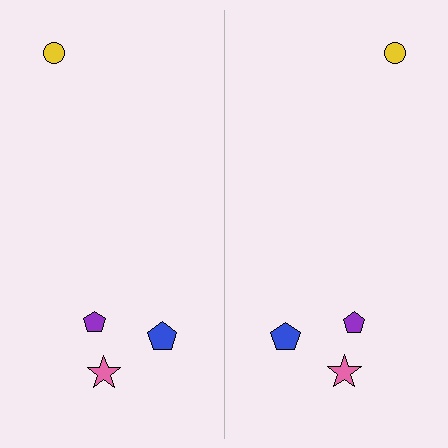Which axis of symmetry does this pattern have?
The pattern has a vertical axis of symmetry running through the center of the image.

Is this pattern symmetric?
Yes, this pattern has bilateral (reflection) symmetry.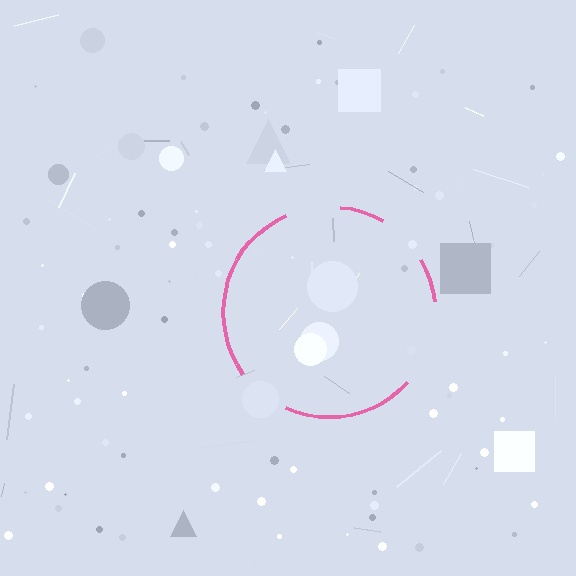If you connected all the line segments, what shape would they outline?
They would outline a circle.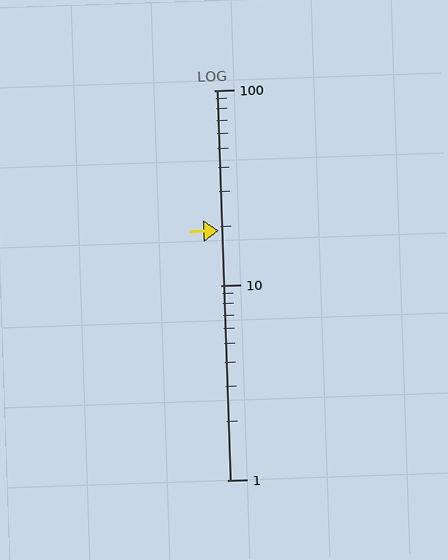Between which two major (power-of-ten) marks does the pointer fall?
The pointer is between 10 and 100.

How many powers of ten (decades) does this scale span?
The scale spans 2 decades, from 1 to 100.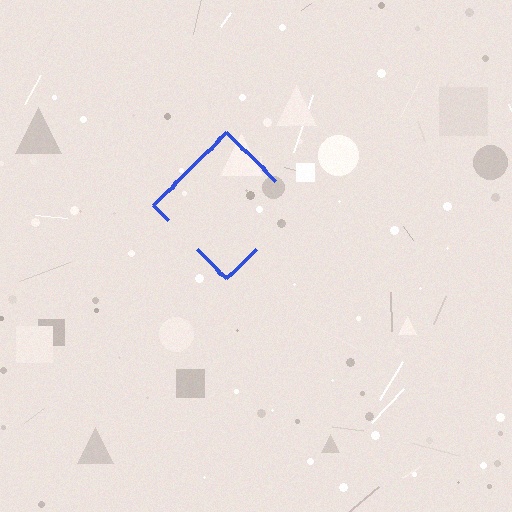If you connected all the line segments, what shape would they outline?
They would outline a diamond.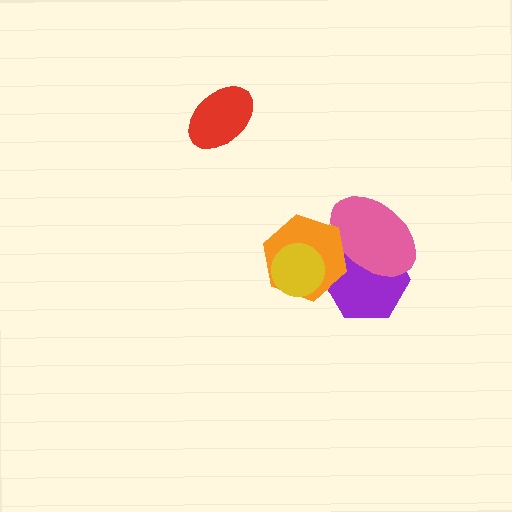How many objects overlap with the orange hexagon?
3 objects overlap with the orange hexagon.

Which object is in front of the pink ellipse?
The orange hexagon is in front of the pink ellipse.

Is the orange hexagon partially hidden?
Yes, it is partially covered by another shape.